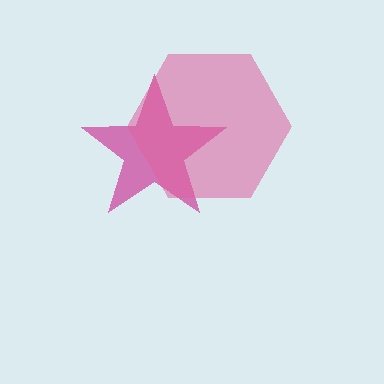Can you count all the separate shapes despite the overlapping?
Yes, there are 2 separate shapes.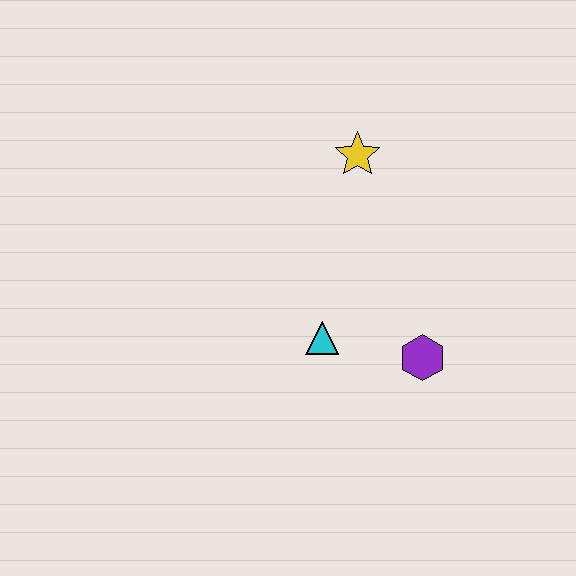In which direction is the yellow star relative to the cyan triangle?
The yellow star is above the cyan triangle.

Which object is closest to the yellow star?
The cyan triangle is closest to the yellow star.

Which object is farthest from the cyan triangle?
The yellow star is farthest from the cyan triangle.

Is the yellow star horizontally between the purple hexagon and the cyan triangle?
Yes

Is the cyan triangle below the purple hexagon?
No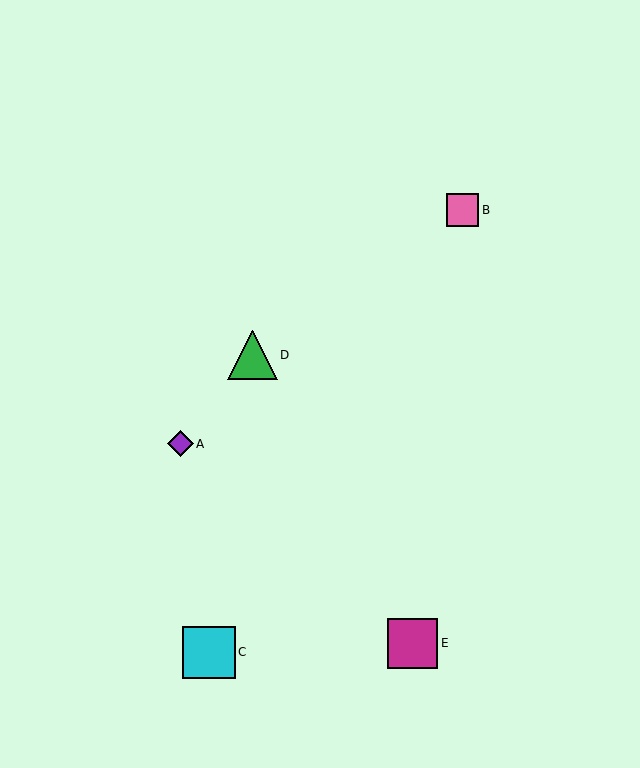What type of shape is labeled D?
Shape D is a green triangle.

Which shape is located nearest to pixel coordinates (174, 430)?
The purple diamond (labeled A) at (180, 444) is nearest to that location.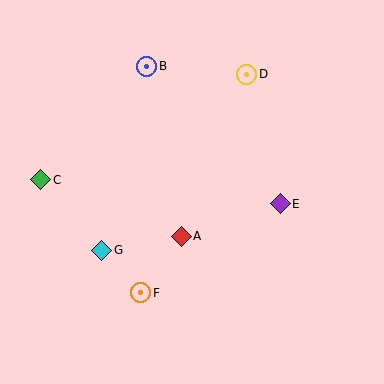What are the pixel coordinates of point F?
Point F is at (141, 293).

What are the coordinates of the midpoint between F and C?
The midpoint between F and C is at (91, 236).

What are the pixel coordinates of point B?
Point B is at (147, 66).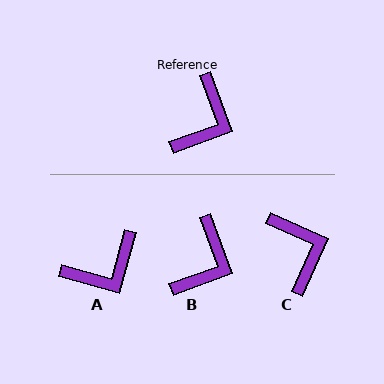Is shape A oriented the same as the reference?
No, it is off by about 36 degrees.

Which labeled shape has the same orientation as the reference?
B.